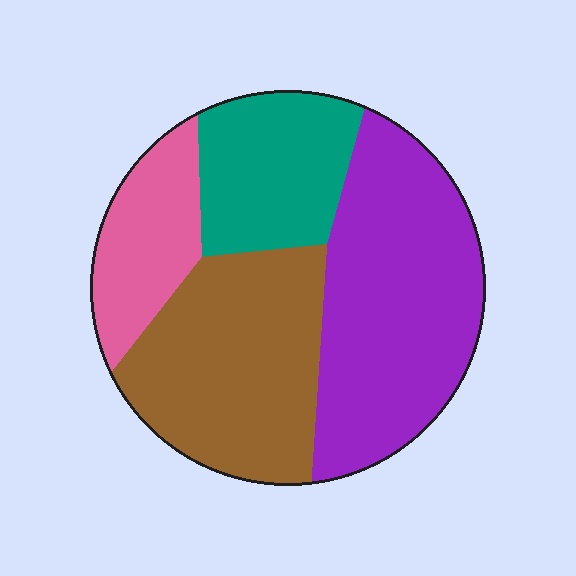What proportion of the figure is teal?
Teal covers 18% of the figure.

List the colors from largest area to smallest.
From largest to smallest: purple, brown, teal, pink.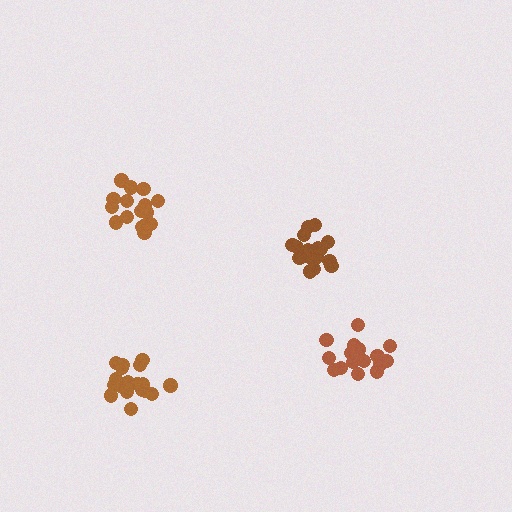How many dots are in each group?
Group 1: 17 dots, Group 2: 17 dots, Group 3: 18 dots, Group 4: 18 dots (70 total).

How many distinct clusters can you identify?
There are 4 distinct clusters.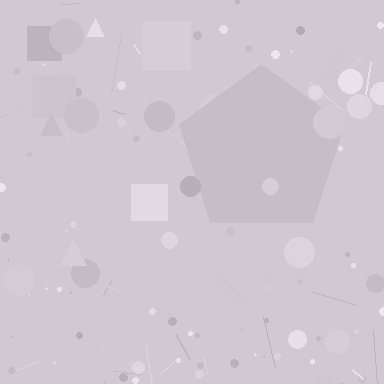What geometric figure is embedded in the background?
A pentagon is embedded in the background.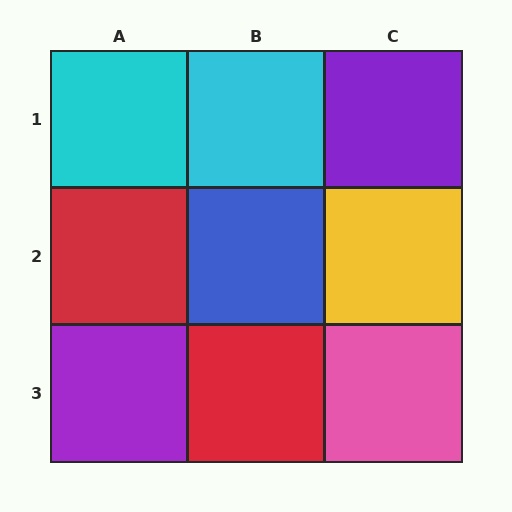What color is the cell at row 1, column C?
Purple.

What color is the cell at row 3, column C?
Pink.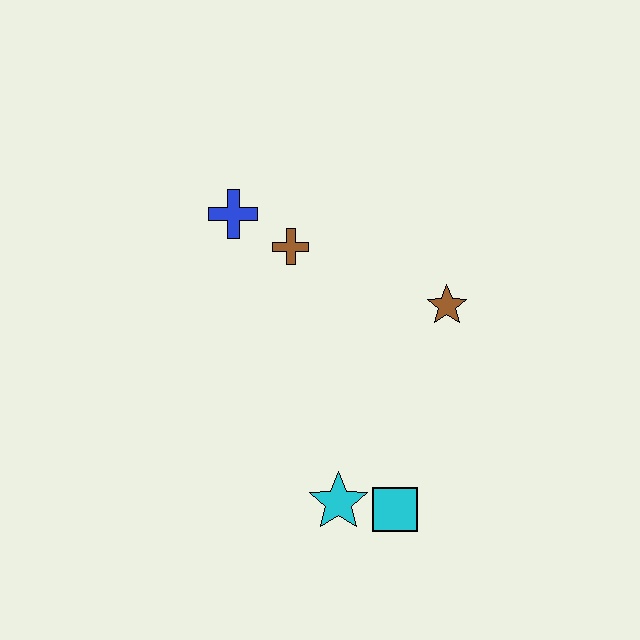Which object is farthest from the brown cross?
The cyan square is farthest from the brown cross.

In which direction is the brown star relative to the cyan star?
The brown star is above the cyan star.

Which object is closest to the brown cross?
The blue cross is closest to the brown cross.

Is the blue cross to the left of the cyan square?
Yes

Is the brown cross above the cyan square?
Yes